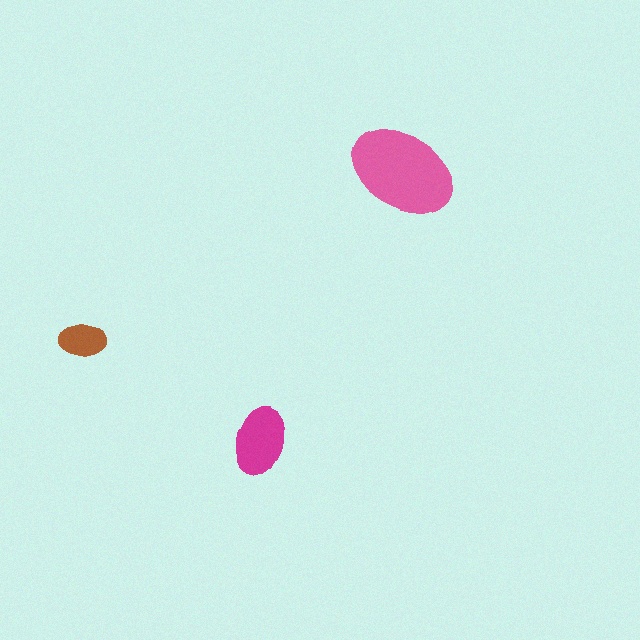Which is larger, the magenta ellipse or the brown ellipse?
The magenta one.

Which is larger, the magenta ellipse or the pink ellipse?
The pink one.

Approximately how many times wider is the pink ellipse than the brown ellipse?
About 2.5 times wider.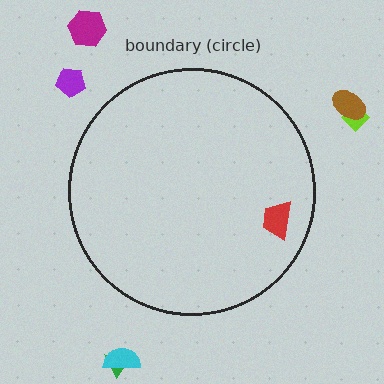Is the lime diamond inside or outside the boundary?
Outside.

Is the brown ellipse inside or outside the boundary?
Outside.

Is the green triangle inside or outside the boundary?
Outside.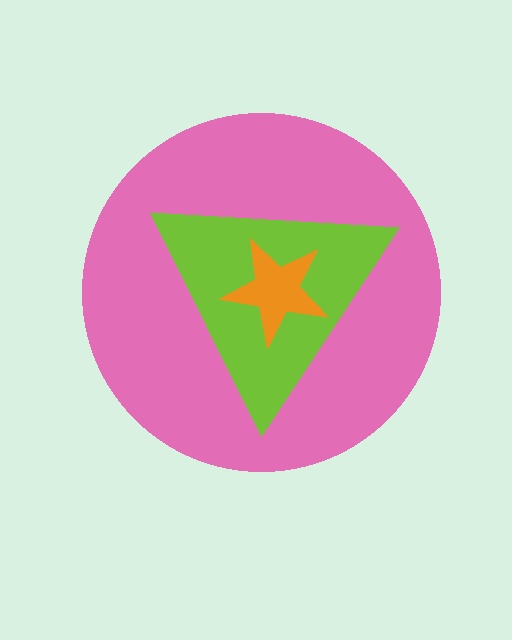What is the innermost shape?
The orange star.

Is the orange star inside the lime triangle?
Yes.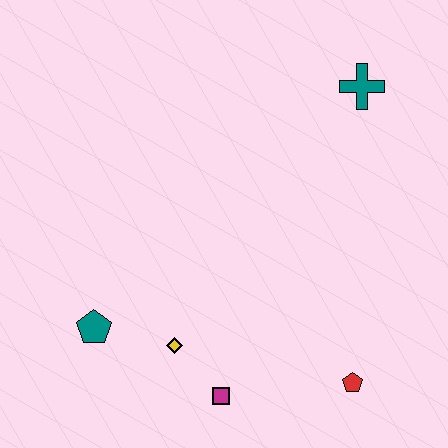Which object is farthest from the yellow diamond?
The teal cross is farthest from the yellow diamond.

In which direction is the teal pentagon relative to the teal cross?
The teal pentagon is to the left of the teal cross.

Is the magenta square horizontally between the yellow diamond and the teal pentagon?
No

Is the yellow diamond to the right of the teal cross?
No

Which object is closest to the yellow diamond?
The magenta square is closest to the yellow diamond.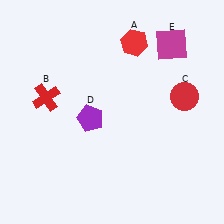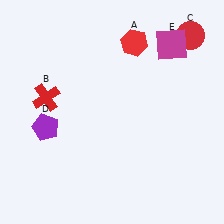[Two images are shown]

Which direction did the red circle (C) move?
The red circle (C) moved up.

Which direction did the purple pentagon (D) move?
The purple pentagon (D) moved left.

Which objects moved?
The objects that moved are: the red circle (C), the purple pentagon (D).